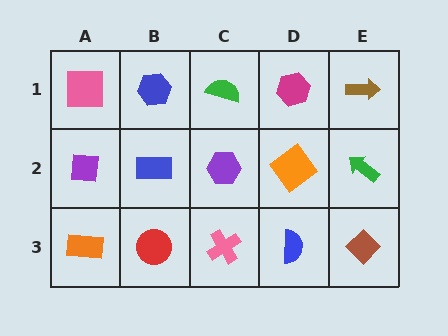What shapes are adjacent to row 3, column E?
A green arrow (row 2, column E), a blue semicircle (row 3, column D).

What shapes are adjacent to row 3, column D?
An orange diamond (row 2, column D), a pink cross (row 3, column C), a brown diamond (row 3, column E).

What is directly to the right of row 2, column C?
An orange diamond.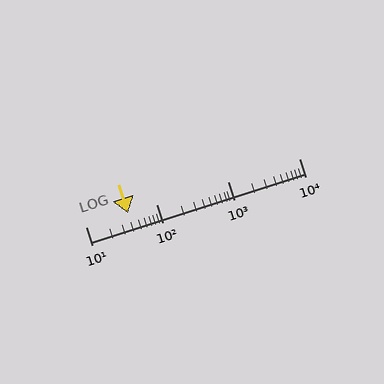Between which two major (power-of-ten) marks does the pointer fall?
The pointer is between 10 and 100.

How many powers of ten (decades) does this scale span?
The scale spans 3 decades, from 10 to 10000.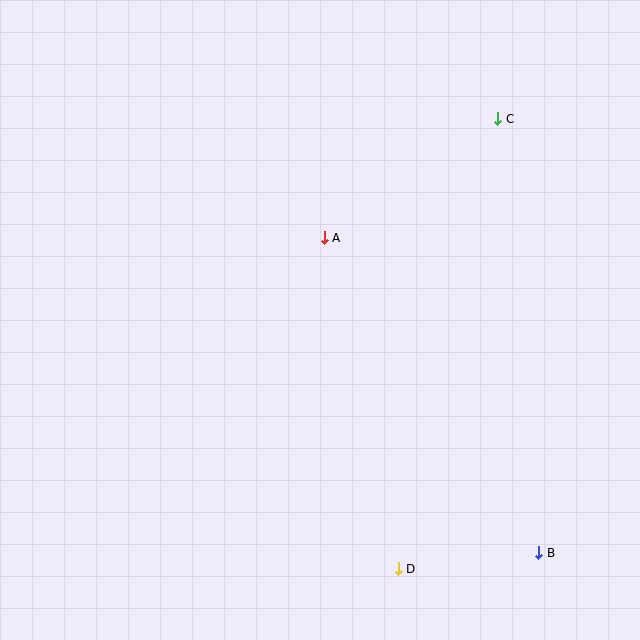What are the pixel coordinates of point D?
Point D is at (398, 569).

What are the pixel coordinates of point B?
Point B is at (539, 553).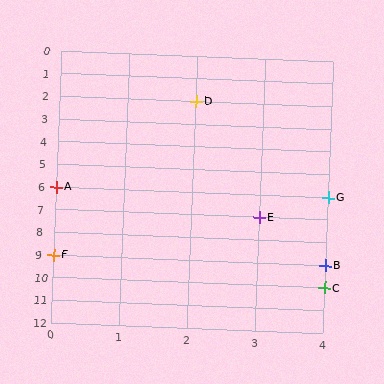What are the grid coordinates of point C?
Point C is at grid coordinates (4, 10).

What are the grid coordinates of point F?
Point F is at grid coordinates (0, 9).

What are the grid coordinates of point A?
Point A is at grid coordinates (0, 6).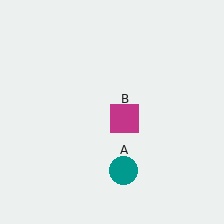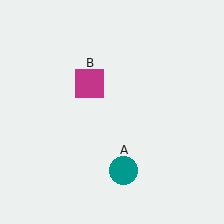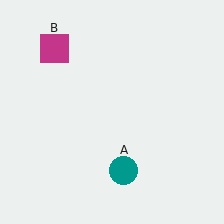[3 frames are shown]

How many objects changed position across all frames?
1 object changed position: magenta square (object B).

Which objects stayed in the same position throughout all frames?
Teal circle (object A) remained stationary.